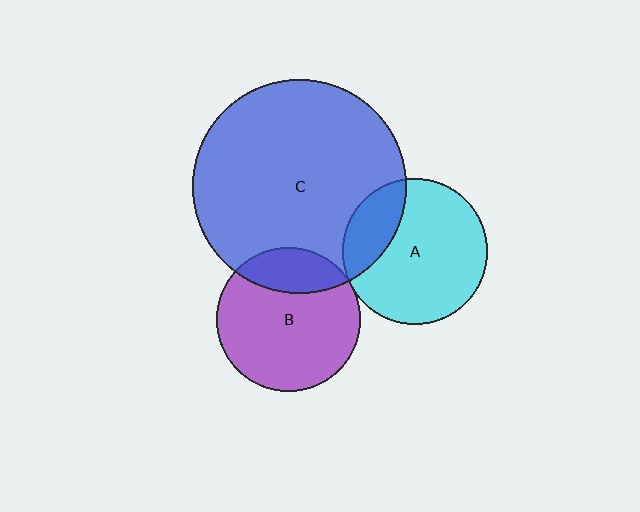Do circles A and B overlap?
Yes.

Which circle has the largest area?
Circle C (blue).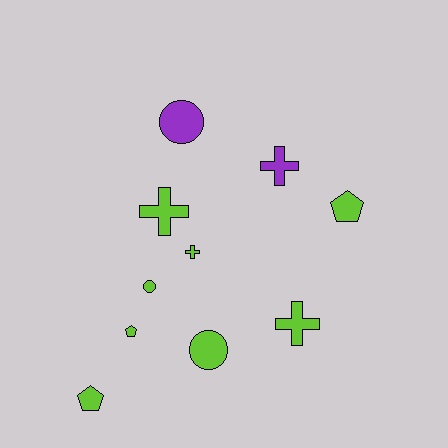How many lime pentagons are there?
There are 3 lime pentagons.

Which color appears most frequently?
Lime, with 8 objects.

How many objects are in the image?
There are 10 objects.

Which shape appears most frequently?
Cross, with 4 objects.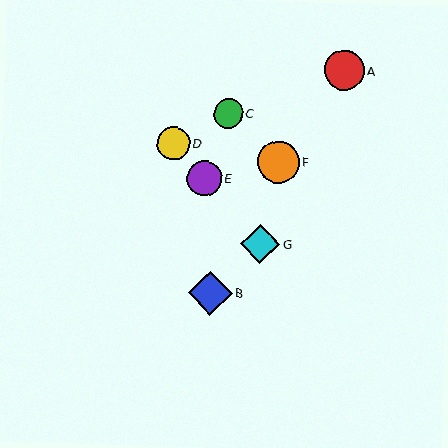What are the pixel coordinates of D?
Object D is at (173, 143).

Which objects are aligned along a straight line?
Objects D, E, G are aligned along a straight line.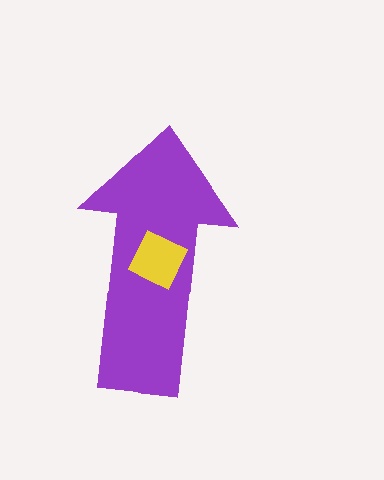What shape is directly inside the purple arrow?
The yellow diamond.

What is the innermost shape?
The yellow diamond.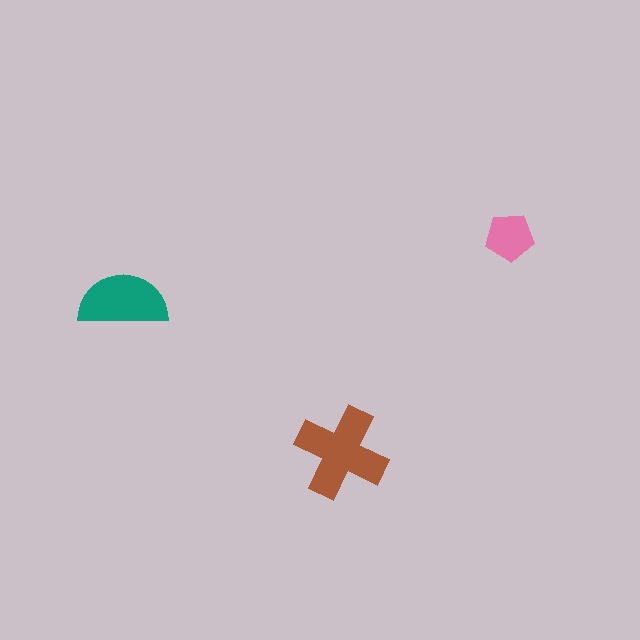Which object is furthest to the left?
The teal semicircle is leftmost.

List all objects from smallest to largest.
The pink pentagon, the teal semicircle, the brown cross.